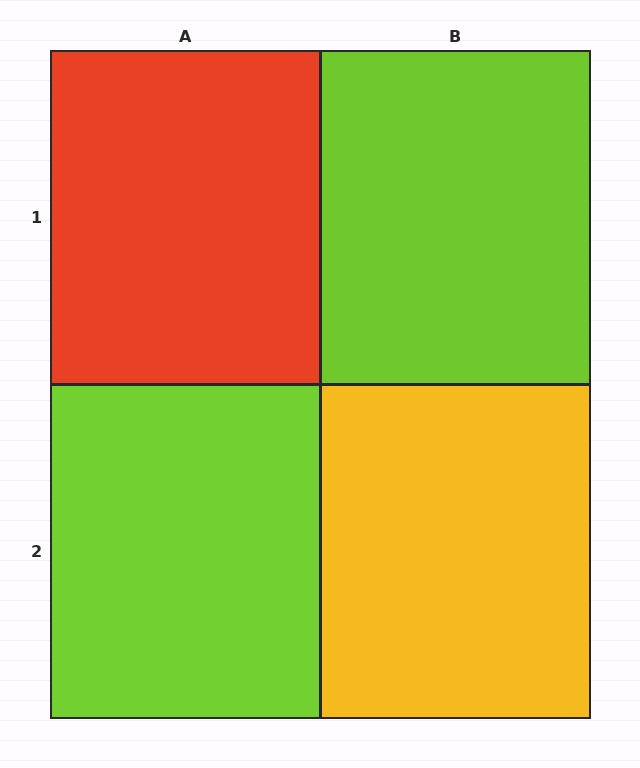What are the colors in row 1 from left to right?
Red, lime.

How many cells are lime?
2 cells are lime.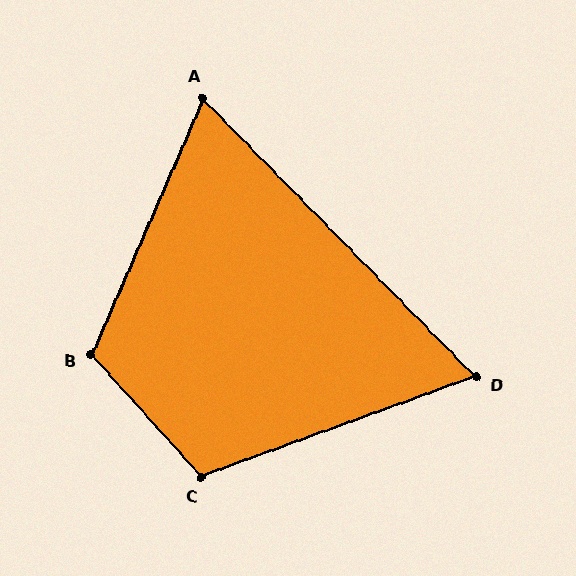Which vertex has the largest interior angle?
B, at approximately 114 degrees.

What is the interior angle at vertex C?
Approximately 112 degrees (obtuse).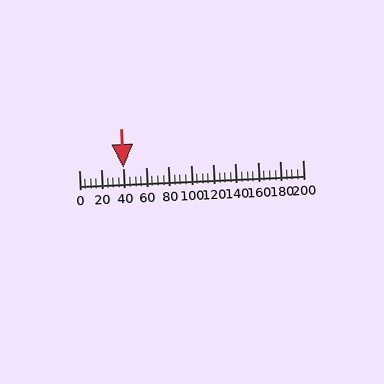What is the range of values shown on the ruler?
The ruler shows values from 0 to 200.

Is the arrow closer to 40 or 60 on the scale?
The arrow is closer to 40.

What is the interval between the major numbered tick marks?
The major tick marks are spaced 20 units apart.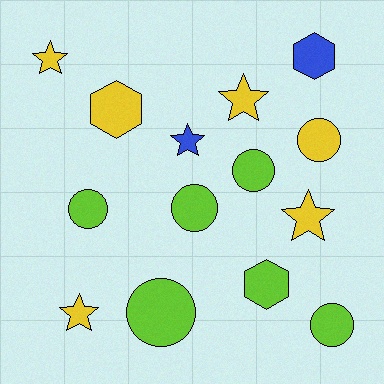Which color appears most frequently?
Yellow, with 6 objects.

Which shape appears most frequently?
Circle, with 6 objects.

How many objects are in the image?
There are 14 objects.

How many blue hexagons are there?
There is 1 blue hexagon.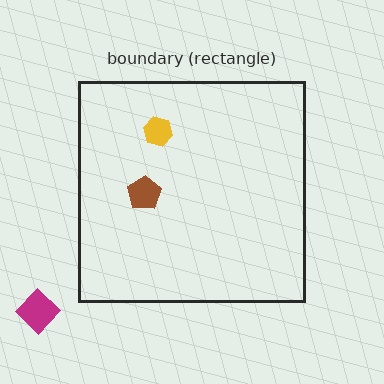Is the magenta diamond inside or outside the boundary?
Outside.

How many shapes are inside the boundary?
2 inside, 1 outside.